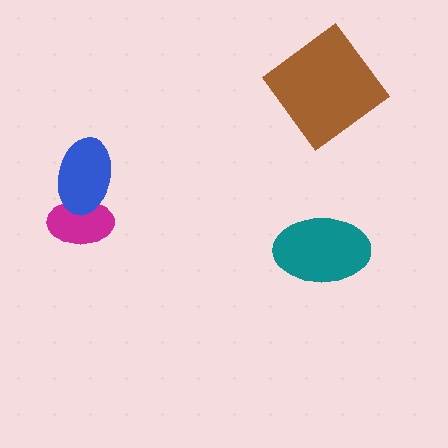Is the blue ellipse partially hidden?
No, no other shape covers it.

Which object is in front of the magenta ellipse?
The blue ellipse is in front of the magenta ellipse.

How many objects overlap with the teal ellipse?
0 objects overlap with the teal ellipse.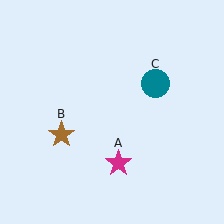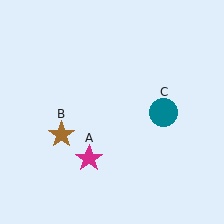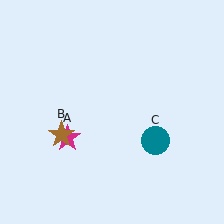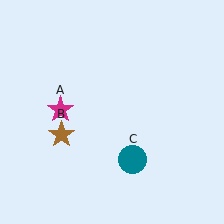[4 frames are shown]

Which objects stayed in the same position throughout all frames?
Brown star (object B) remained stationary.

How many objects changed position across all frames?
2 objects changed position: magenta star (object A), teal circle (object C).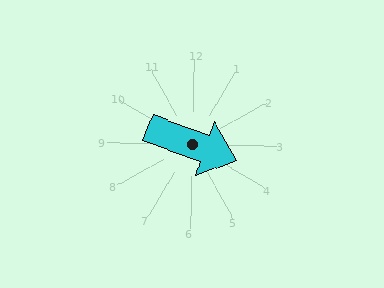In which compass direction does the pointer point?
East.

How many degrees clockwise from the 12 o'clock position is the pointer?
Approximately 109 degrees.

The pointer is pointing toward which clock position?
Roughly 4 o'clock.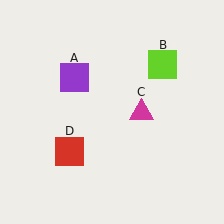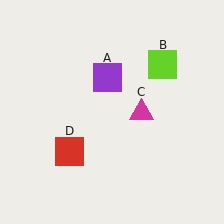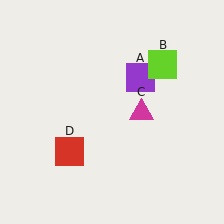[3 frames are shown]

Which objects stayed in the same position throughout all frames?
Lime square (object B) and magenta triangle (object C) and red square (object D) remained stationary.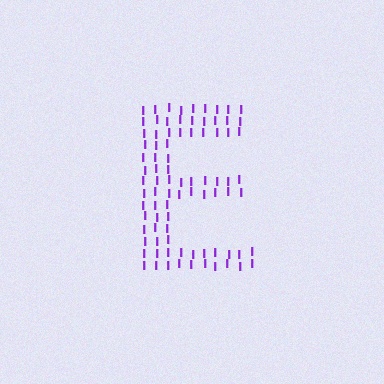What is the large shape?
The large shape is the letter E.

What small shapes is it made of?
It is made of small letter I's.